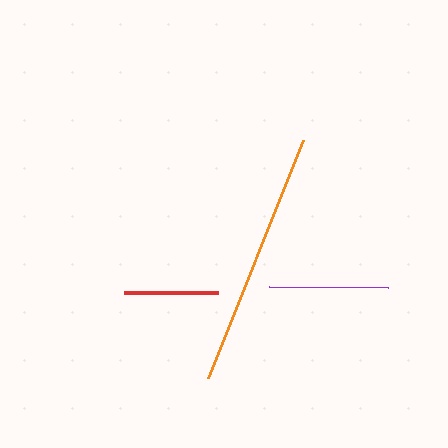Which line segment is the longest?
The orange line is the longest at approximately 257 pixels.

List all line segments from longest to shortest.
From longest to shortest: orange, purple, red.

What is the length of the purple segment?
The purple segment is approximately 119 pixels long.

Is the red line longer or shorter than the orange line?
The orange line is longer than the red line.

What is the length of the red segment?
The red segment is approximately 94 pixels long.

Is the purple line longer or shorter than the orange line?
The orange line is longer than the purple line.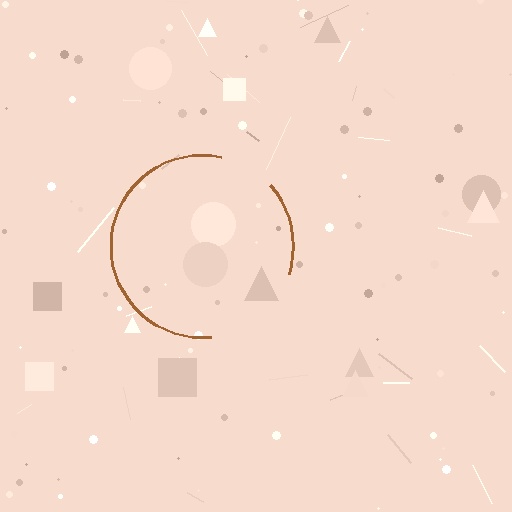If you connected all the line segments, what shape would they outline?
They would outline a circle.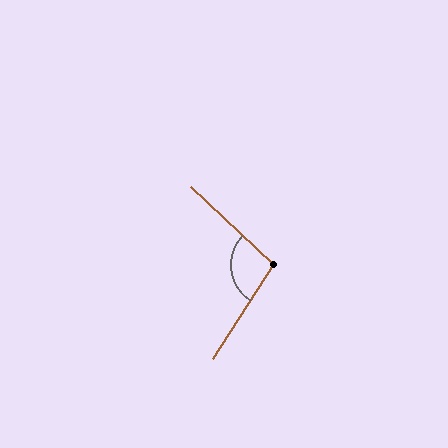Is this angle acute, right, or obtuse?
It is obtuse.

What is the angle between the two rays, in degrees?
Approximately 101 degrees.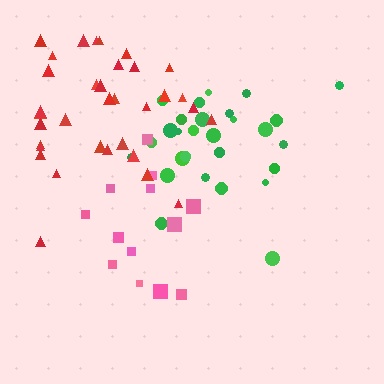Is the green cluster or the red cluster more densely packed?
Green.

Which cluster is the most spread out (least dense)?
Pink.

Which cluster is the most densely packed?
Green.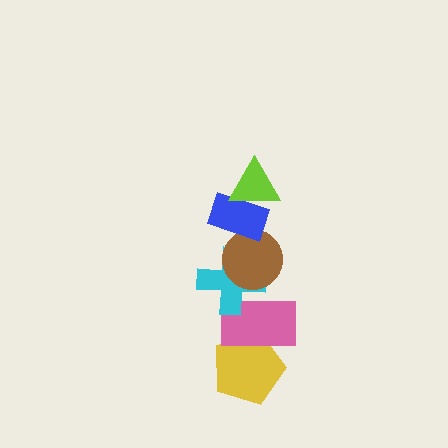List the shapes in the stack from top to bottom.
From top to bottom: the lime triangle, the blue rectangle, the brown circle, the cyan cross, the pink rectangle, the yellow pentagon.